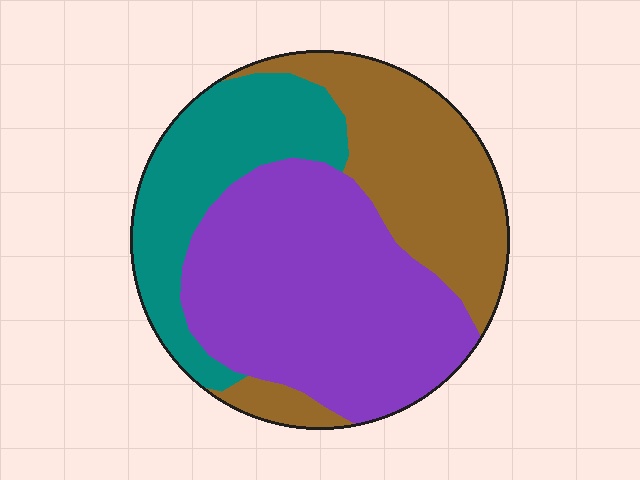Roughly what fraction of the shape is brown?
Brown takes up about one third (1/3) of the shape.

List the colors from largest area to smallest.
From largest to smallest: purple, brown, teal.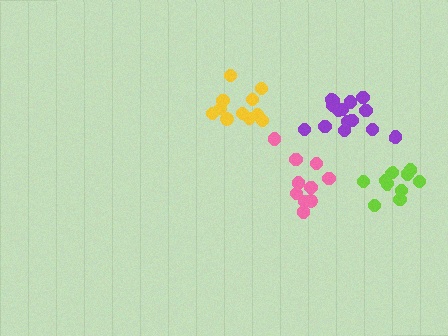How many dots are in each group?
Group 1: 15 dots, Group 2: 10 dots, Group 3: 11 dots, Group 4: 10 dots (46 total).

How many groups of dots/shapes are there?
There are 4 groups.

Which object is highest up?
The yellow cluster is topmost.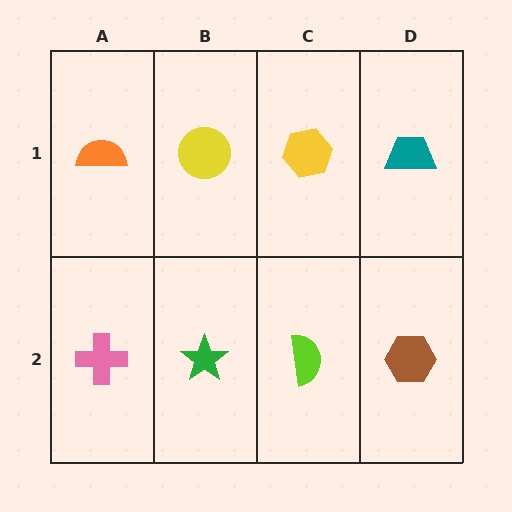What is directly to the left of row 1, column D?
A yellow hexagon.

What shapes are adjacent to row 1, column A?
A pink cross (row 2, column A), a yellow circle (row 1, column B).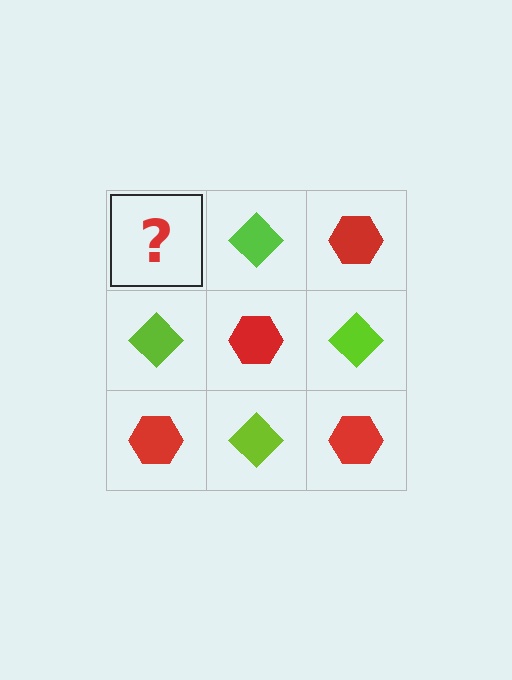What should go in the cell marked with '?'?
The missing cell should contain a red hexagon.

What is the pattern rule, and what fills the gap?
The rule is that it alternates red hexagon and lime diamond in a checkerboard pattern. The gap should be filled with a red hexagon.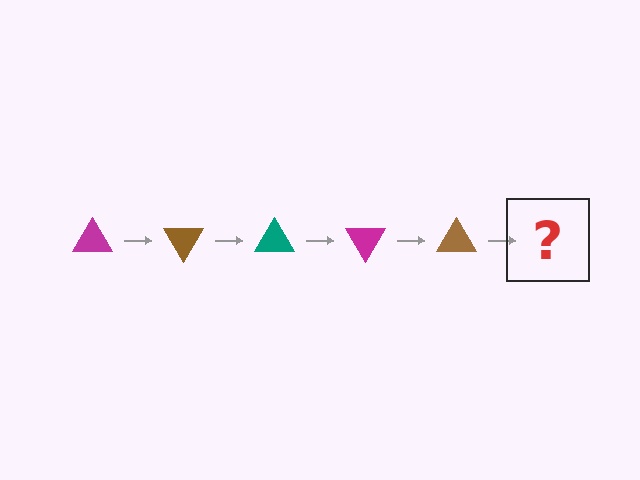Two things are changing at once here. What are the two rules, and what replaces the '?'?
The two rules are that it rotates 60 degrees each step and the color cycles through magenta, brown, and teal. The '?' should be a teal triangle, rotated 300 degrees from the start.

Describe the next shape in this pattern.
It should be a teal triangle, rotated 300 degrees from the start.